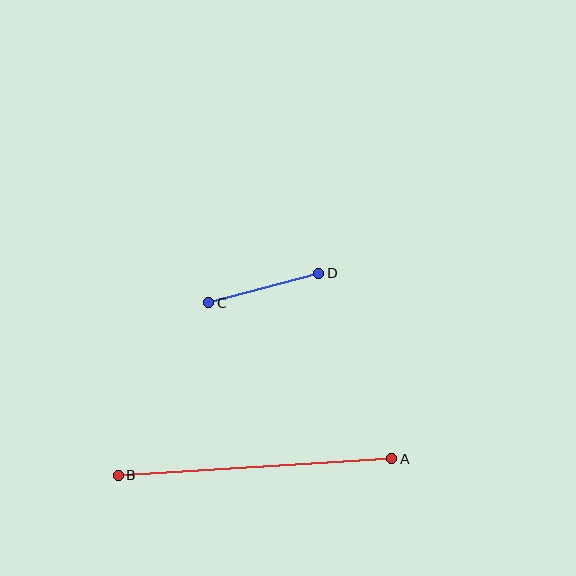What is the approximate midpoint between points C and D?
The midpoint is at approximately (264, 288) pixels.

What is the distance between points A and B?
The distance is approximately 274 pixels.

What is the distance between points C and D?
The distance is approximately 114 pixels.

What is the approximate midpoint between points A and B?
The midpoint is at approximately (255, 467) pixels.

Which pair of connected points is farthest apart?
Points A and B are farthest apart.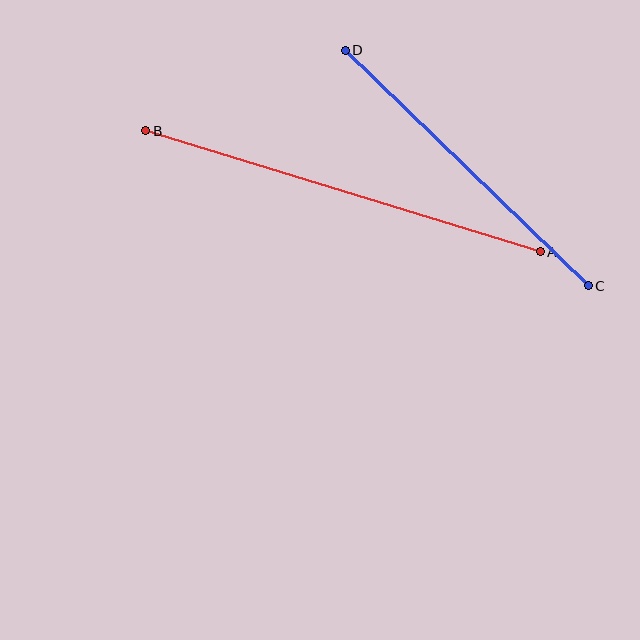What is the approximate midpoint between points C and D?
The midpoint is at approximately (467, 168) pixels.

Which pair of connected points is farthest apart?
Points A and B are farthest apart.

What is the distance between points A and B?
The distance is approximately 413 pixels.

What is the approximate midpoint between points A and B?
The midpoint is at approximately (343, 191) pixels.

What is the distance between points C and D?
The distance is approximately 339 pixels.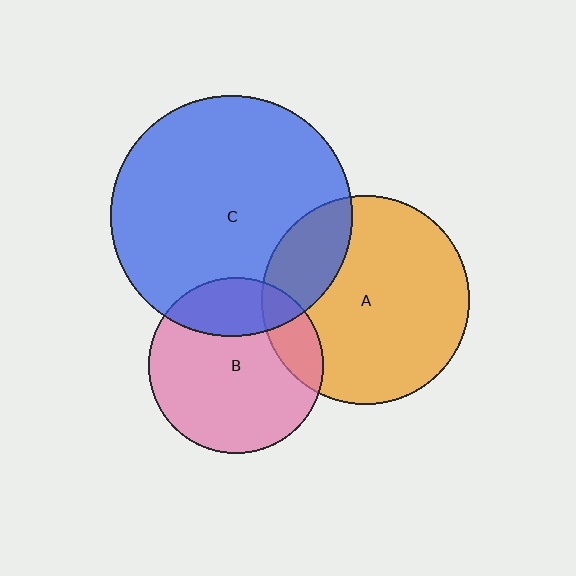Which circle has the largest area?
Circle C (blue).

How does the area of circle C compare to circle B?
Approximately 1.9 times.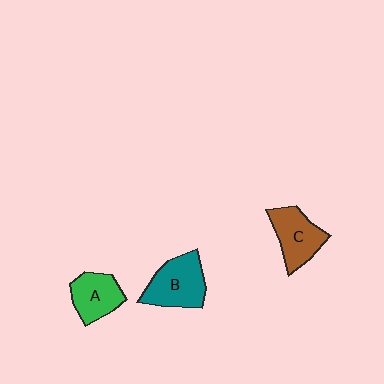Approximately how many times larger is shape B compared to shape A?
Approximately 1.3 times.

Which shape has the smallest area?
Shape A (green).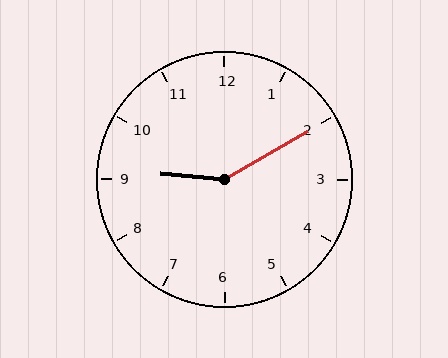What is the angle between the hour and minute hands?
Approximately 145 degrees.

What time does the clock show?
9:10.